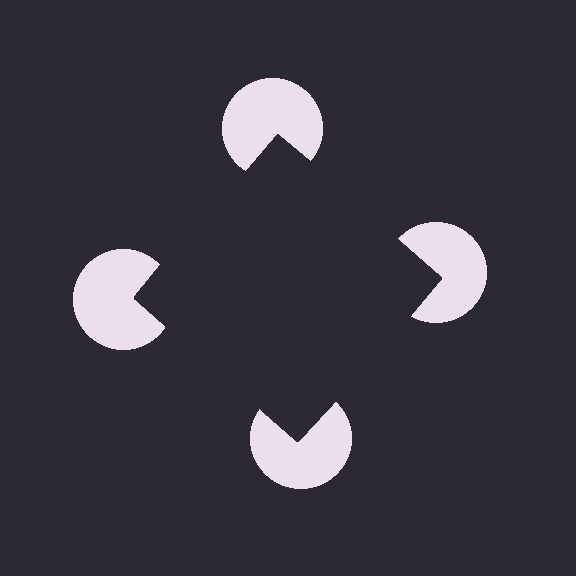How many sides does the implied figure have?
4 sides.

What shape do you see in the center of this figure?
An illusory square — its edges are inferred from the aligned wedge cuts in the pac-man discs, not physically drawn.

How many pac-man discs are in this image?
There are 4 — one at each vertex of the illusory square.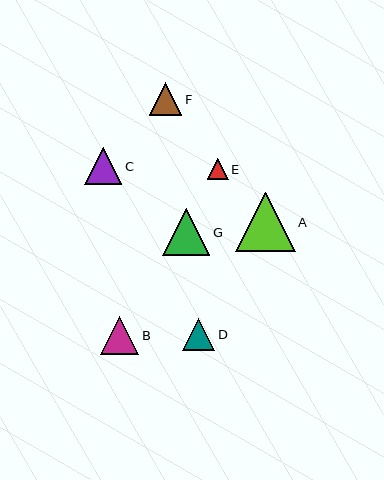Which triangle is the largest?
Triangle A is the largest with a size of approximately 60 pixels.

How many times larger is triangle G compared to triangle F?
Triangle G is approximately 1.4 times the size of triangle F.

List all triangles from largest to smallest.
From largest to smallest: A, G, B, C, F, D, E.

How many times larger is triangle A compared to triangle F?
Triangle A is approximately 1.9 times the size of triangle F.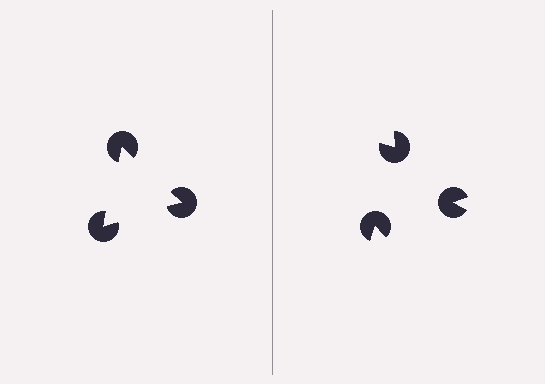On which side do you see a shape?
An illusory triangle appears on the left side. On the right side the wedge cuts are rotated, so no coherent shape forms.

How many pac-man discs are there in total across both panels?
6 — 3 on each side.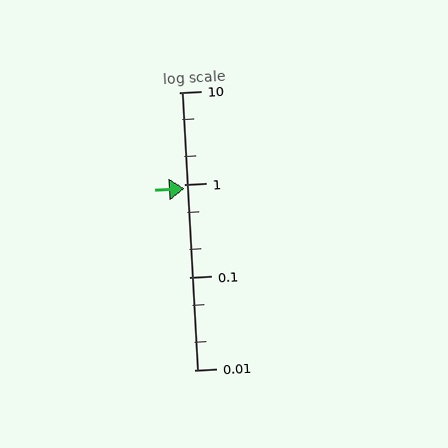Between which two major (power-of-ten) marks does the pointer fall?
The pointer is between 0.1 and 1.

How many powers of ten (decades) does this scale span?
The scale spans 3 decades, from 0.01 to 10.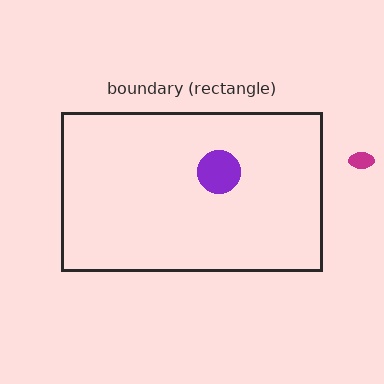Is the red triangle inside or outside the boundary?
Inside.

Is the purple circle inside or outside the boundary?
Inside.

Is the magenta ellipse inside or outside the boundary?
Outside.